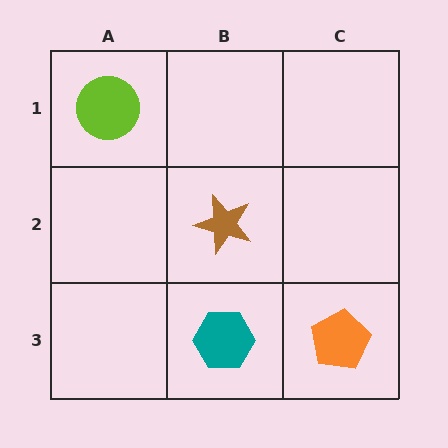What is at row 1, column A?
A lime circle.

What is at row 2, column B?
A brown star.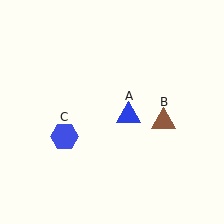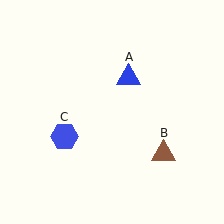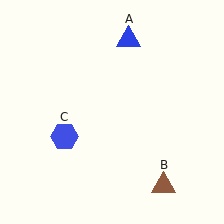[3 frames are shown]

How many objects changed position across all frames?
2 objects changed position: blue triangle (object A), brown triangle (object B).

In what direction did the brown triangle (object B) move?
The brown triangle (object B) moved down.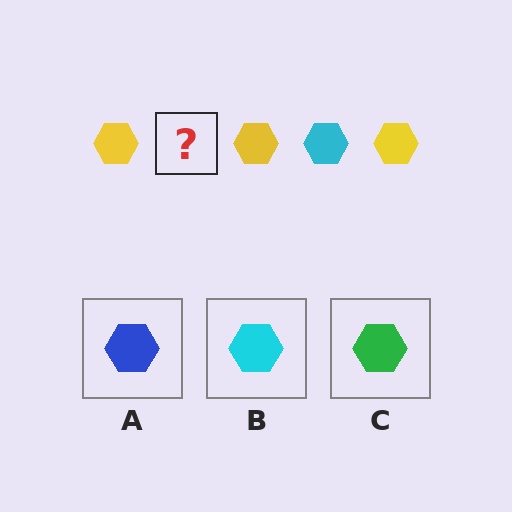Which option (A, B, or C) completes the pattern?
B.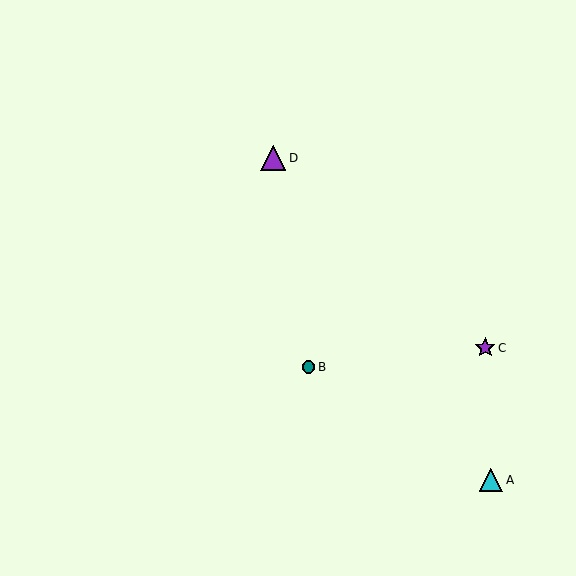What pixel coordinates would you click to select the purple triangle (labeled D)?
Click at (273, 158) to select the purple triangle D.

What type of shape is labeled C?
Shape C is a purple star.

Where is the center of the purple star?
The center of the purple star is at (485, 348).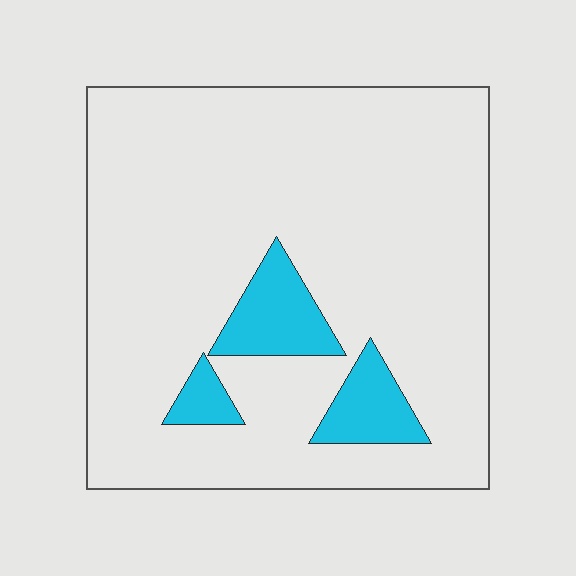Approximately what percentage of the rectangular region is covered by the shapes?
Approximately 10%.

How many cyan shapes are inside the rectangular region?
3.